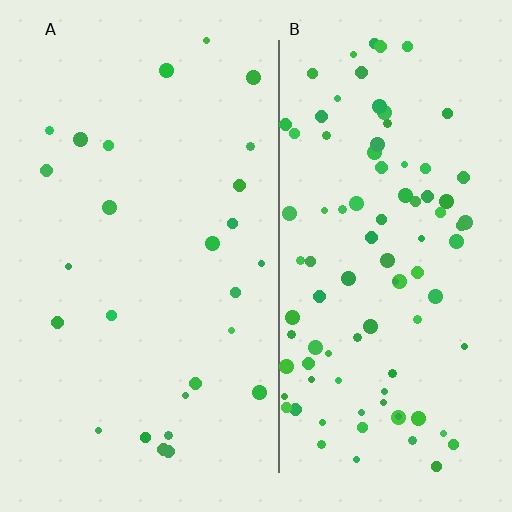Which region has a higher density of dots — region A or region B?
B (the right).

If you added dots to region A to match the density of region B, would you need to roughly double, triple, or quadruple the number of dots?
Approximately quadruple.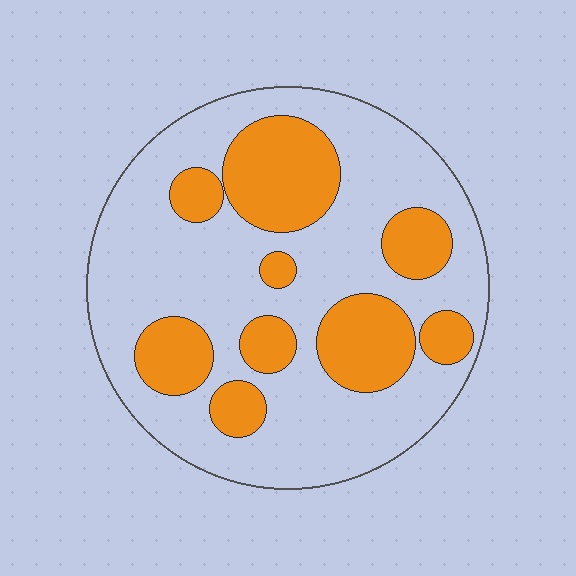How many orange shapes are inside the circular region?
9.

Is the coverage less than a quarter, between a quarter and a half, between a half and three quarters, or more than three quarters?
Between a quarter and a half.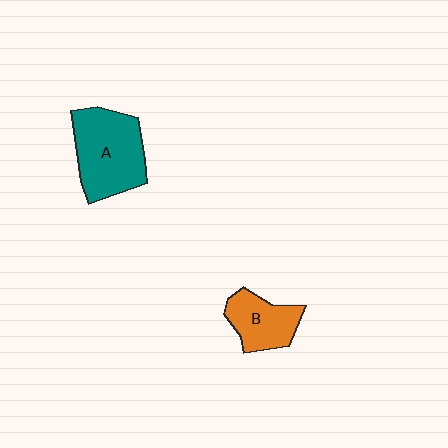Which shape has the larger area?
Shape A (teal).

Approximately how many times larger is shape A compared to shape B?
Approximately 1.7 times.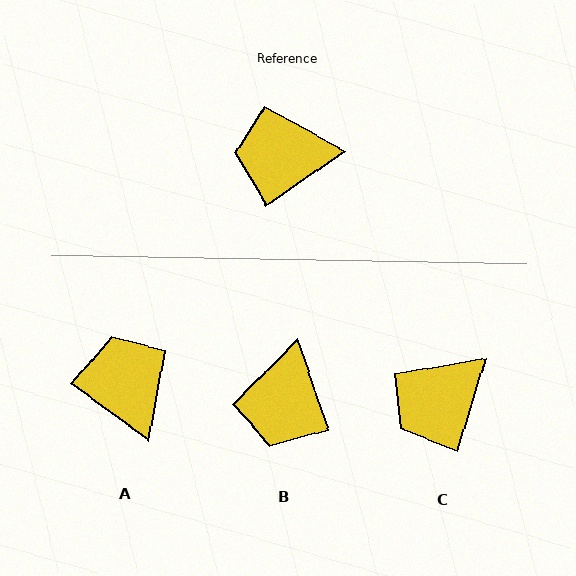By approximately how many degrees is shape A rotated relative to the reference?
Approximately 71 degrees clockwise.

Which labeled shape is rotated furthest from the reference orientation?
B, about 74 degrees away.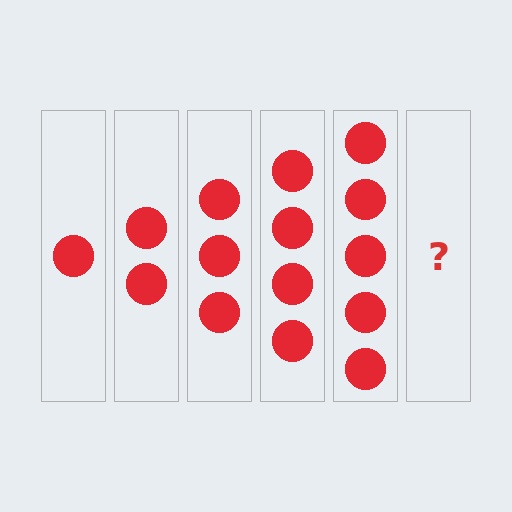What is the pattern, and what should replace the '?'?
The pattern is that each step adds one more circle. The '?' should be 6 circles.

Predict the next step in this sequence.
The next step is 6 circles.